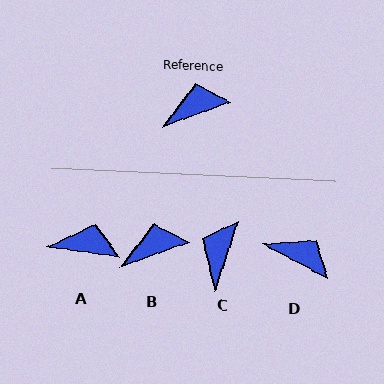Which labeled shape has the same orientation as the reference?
B.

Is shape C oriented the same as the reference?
No, it is off by about 51 degrees.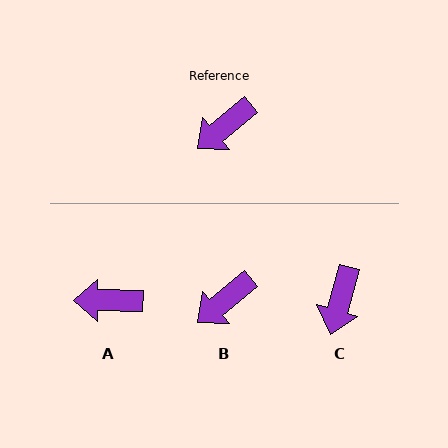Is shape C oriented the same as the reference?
No, it is off by about 34 degrees.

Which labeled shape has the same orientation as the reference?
B.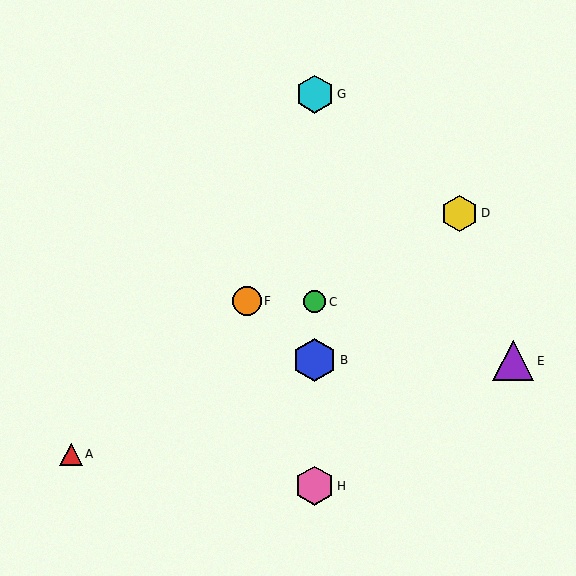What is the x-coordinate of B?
Object B is at x≈315.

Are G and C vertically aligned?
Yes, both are at x≈315.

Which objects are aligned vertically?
Objects B, C, G, H are aligned vertically.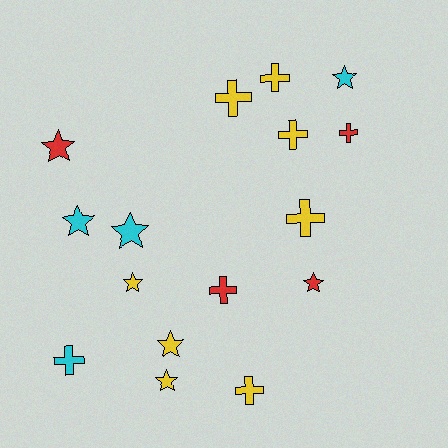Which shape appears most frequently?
Star, with 8 objects.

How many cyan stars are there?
There are 3 cyan stars.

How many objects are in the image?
There are 16 objects.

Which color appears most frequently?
Yellow, with 8 objects.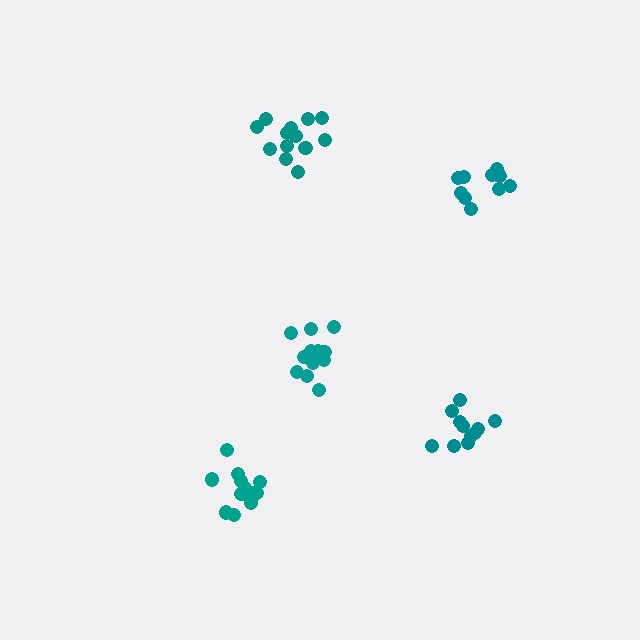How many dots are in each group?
Group 1: 14 dots, Group 2: 13 dots, Group 3: 11 dots, Group 4: 11 dots, Group 5: 14 dots (63 total).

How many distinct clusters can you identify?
There are 5 distinct clusters.